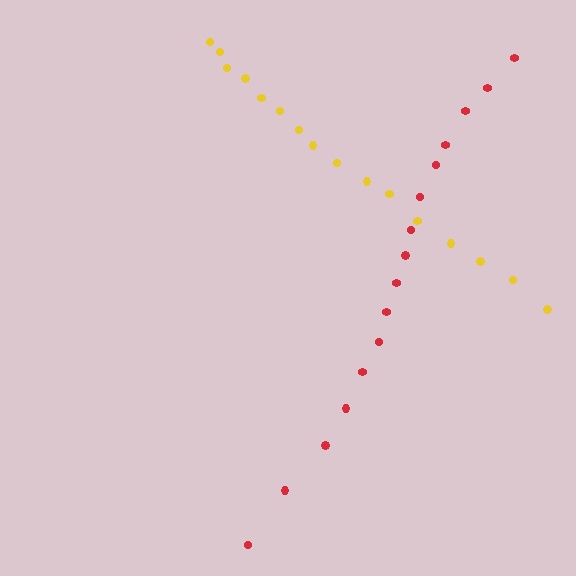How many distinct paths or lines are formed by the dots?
There are 2 distinct paths.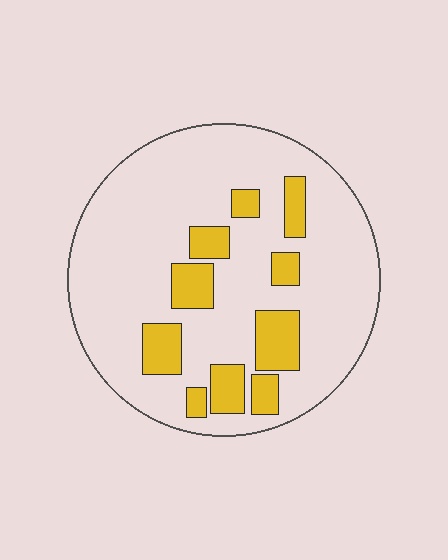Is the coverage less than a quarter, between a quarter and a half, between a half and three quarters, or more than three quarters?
Less than a quarter.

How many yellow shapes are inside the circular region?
10.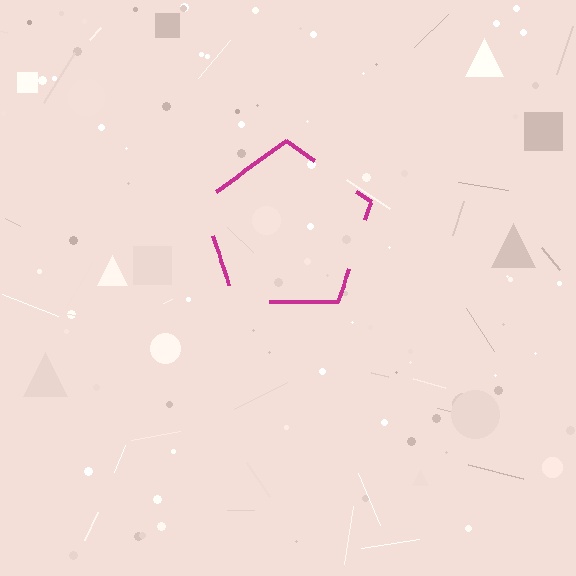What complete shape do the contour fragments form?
The contour fragments form a pentagon.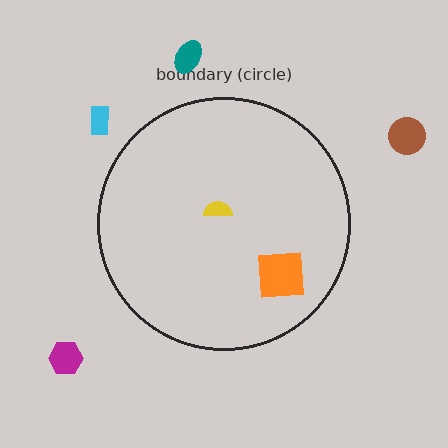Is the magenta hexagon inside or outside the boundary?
Outside.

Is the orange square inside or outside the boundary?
Inside.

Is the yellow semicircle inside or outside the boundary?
Inside.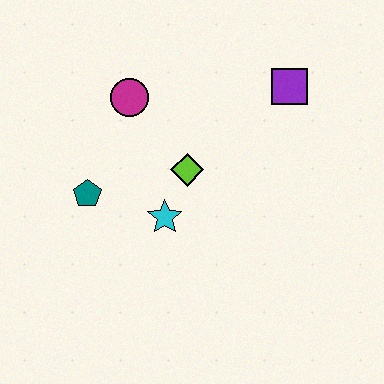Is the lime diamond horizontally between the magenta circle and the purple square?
Yes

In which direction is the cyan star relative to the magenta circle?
The cyan star is below the magenta circle.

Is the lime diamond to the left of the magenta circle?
No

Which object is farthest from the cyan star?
The purple square is farthest from the cyan star.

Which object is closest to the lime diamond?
The cyan star is closest to the lime diamond.